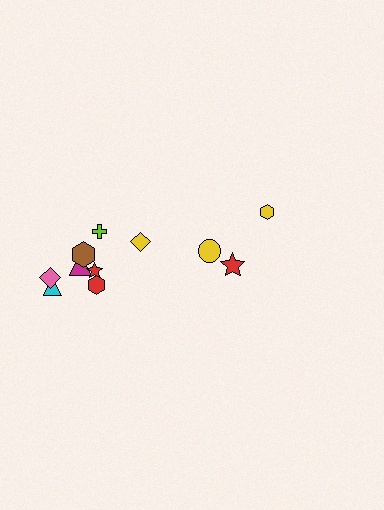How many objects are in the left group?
There are 8 objects.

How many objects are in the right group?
There are 3 objects.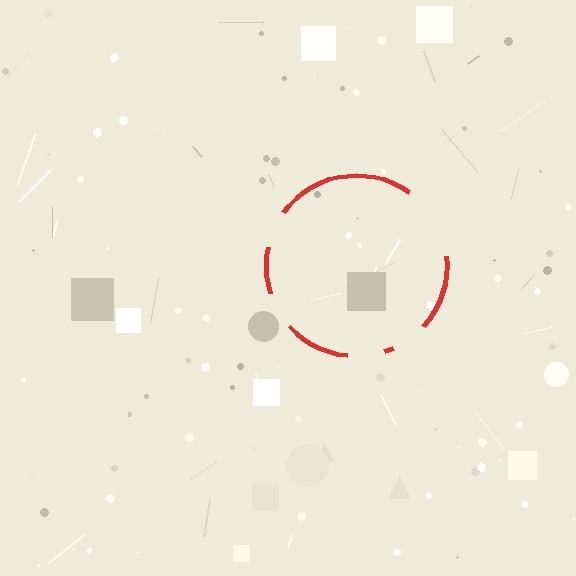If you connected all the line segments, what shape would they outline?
They would outline a circle.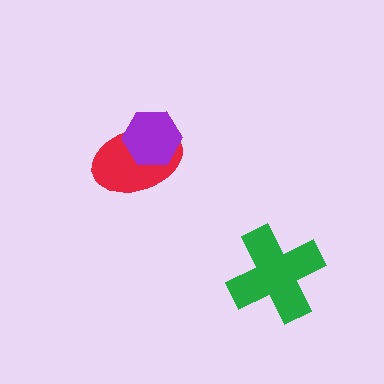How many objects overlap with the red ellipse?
1 object overlaps with the red ellipse.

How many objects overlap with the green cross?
0 objects overlap with the green cross.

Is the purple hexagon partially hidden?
No, no other shape covers it.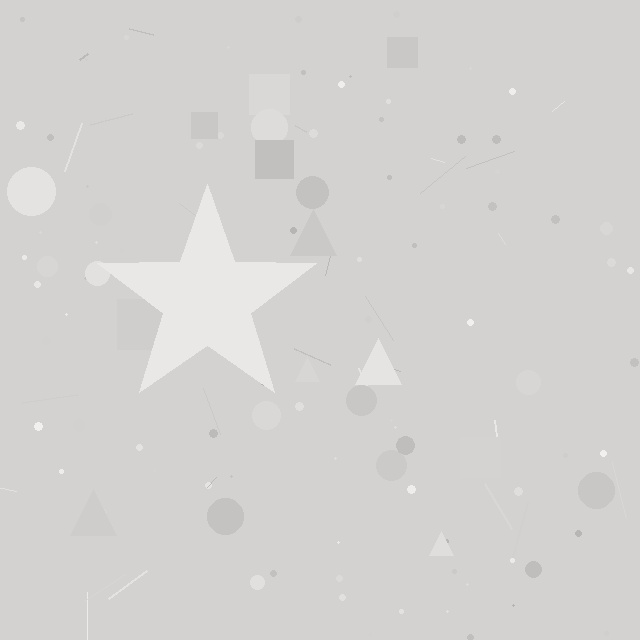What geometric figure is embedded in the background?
A star is embedded in the background.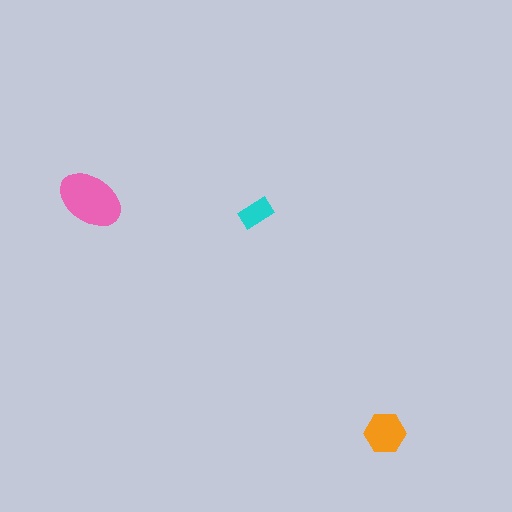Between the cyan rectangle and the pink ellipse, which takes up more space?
The pink ellipse.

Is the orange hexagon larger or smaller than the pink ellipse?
Smaller.